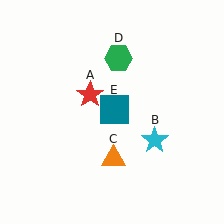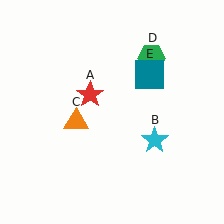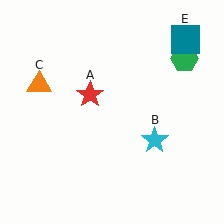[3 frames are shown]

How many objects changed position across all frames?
3 objects changed position: orange triangle (object C), green hexagon (object D), teal square (object E).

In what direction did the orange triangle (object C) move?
The orange triangle (object C) moved up and to the left.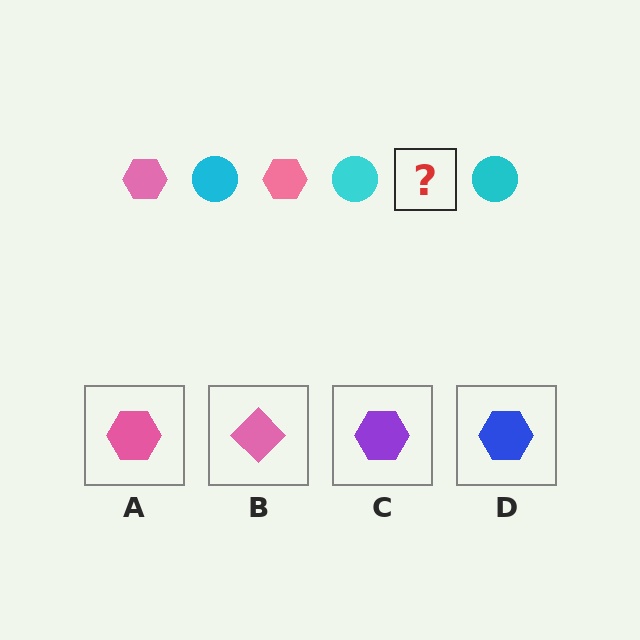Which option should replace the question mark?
Option A.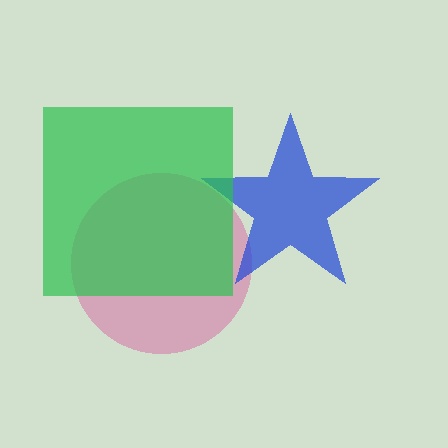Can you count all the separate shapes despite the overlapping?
Yes, there are 3 separate shapes.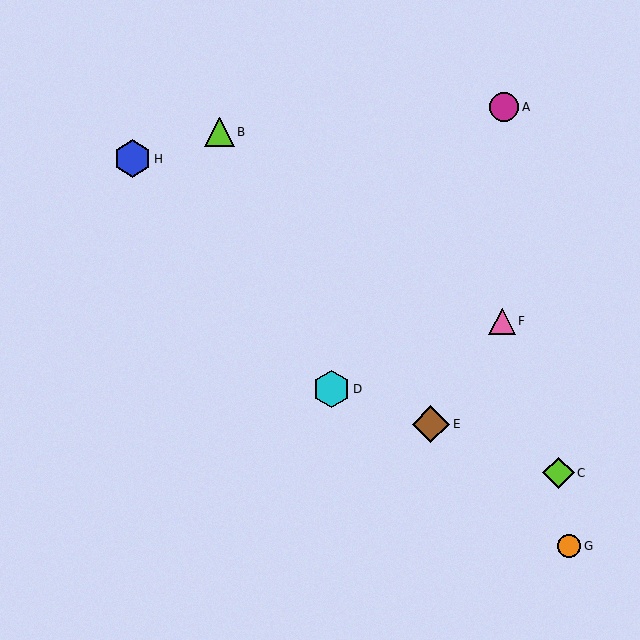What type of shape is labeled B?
Shape B is a lime triangle.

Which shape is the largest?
The blue hexagon (labeled H) is the largest.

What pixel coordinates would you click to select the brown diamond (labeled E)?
Click at (431, 424) to select the brown diamond E.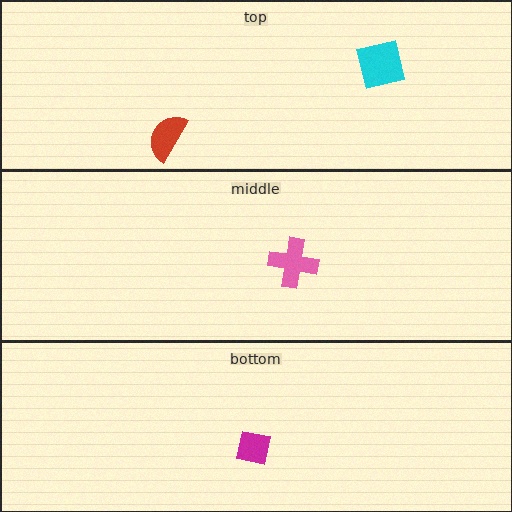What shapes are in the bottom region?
The magenta square.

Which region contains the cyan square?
The top region.